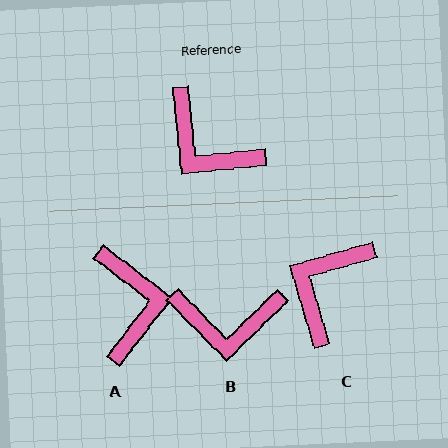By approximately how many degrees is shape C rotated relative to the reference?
Approximately 80 degrees clockwise.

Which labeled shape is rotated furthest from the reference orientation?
A, about 137 degrees away.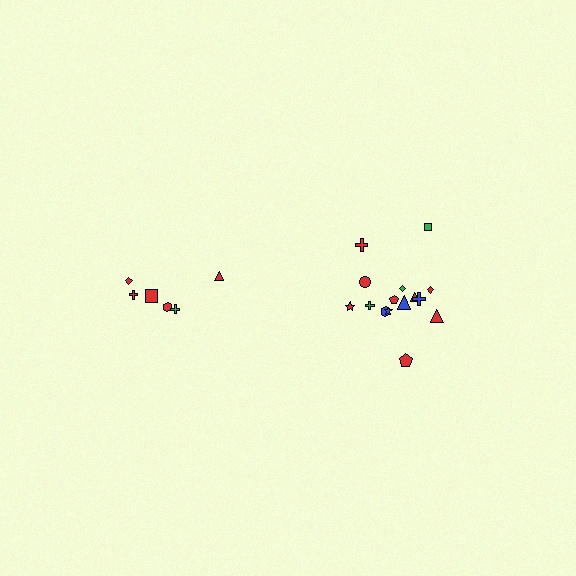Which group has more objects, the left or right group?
The right group.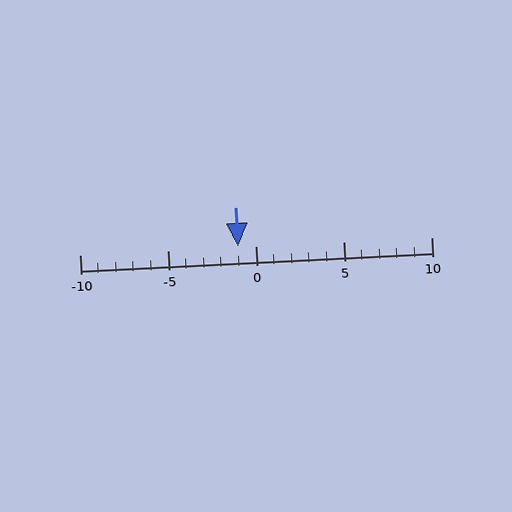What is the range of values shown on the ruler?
The ruler shows values from -10 to 10.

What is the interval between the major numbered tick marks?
The major tick marks are spaced 5 units apart.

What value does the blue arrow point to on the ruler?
The blue arrow points to approximately -1.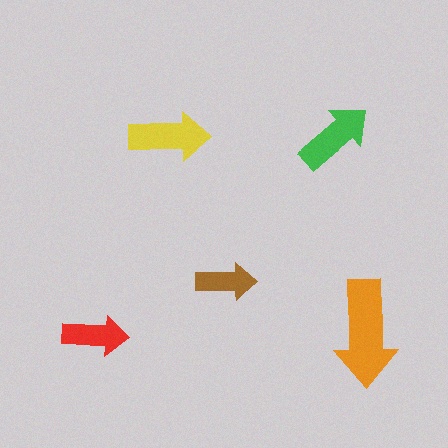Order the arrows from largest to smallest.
the orange one, the yellow one, the green one, the red one, the brown one.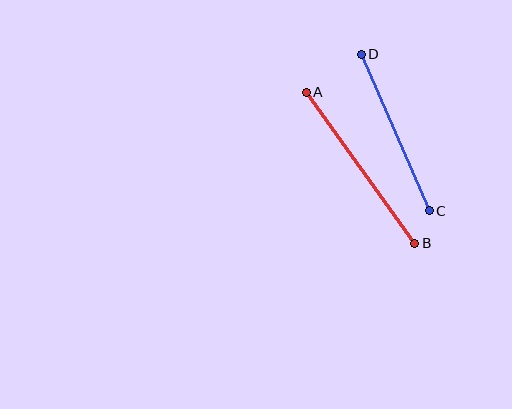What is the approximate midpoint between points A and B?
The midpoint is at approximately (360, 168) pixels.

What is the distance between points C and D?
The distance is approximately 170 pixels.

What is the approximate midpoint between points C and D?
The midpoint is at approximately (395, 133) pixels.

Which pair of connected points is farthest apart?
Points A and B are farthest apart.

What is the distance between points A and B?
The distance is approximately 186 pixels.